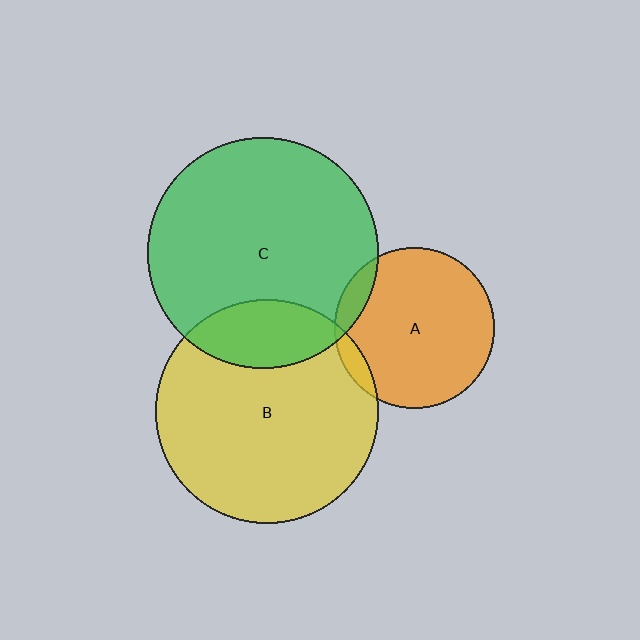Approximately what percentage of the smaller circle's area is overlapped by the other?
Approximately 10%.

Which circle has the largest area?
Circle C (green).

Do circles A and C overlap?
Yes.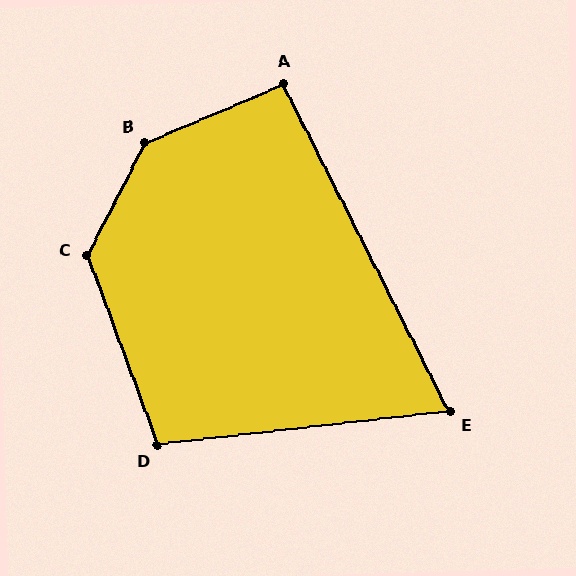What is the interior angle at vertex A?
Approximately 94 degrees (approximately right).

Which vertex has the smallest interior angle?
E, at approximately 70 degrees.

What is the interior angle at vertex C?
Approximately 132 degrees (obtuse).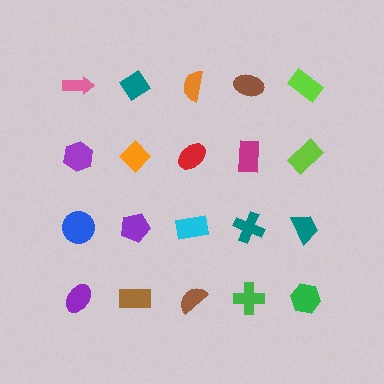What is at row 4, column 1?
A purple ellipse.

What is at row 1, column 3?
An orange semicircle.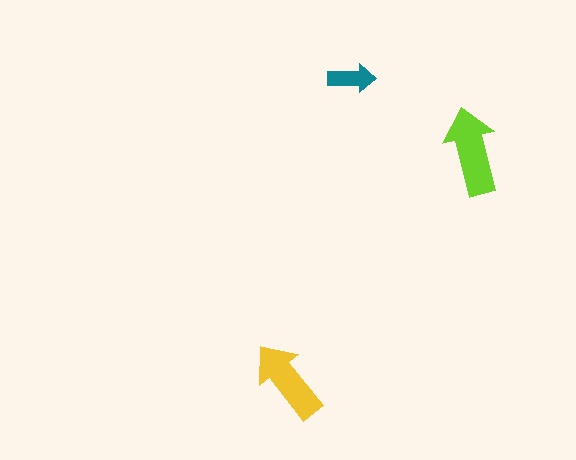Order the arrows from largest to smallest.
the lime one, the yellow one, the teal one.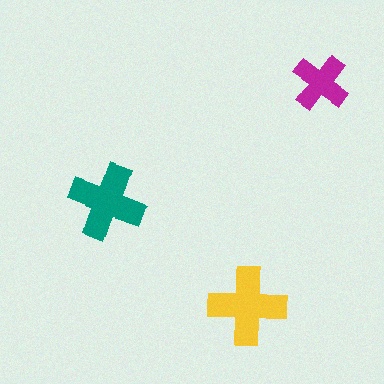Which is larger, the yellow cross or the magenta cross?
The yellow one.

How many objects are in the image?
There are 3 objects in the image.